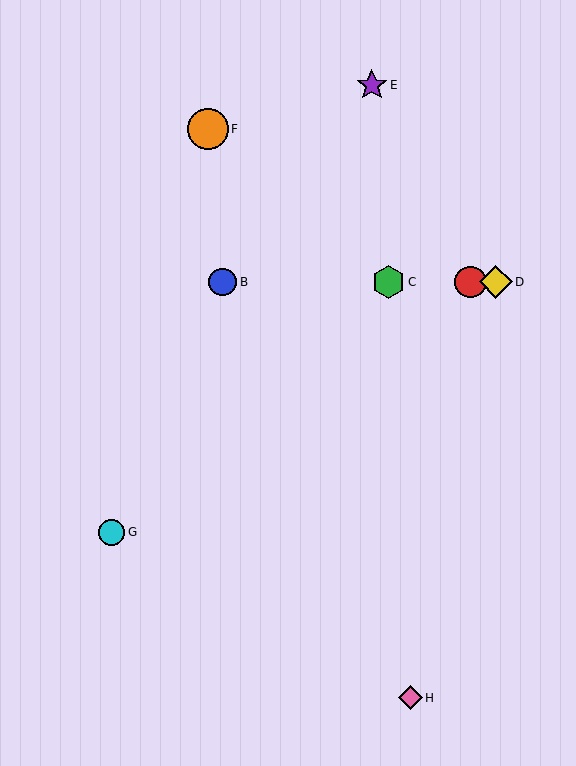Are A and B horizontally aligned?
Yes, both are at y≈282.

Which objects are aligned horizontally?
Objects A, B, C, D are aligned horizontally.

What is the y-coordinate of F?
Object F is at y≈129.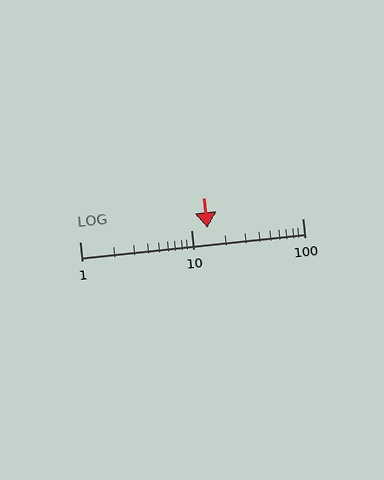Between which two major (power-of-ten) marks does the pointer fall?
The pointer is between 10 and 100.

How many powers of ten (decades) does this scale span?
The scale spans 2 decades, from 1 to 100.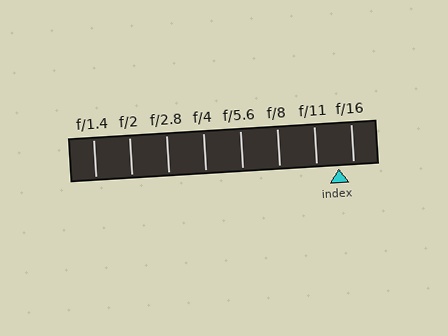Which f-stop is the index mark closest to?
The index mark is closest to f/16.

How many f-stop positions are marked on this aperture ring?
There are 8 f-stop positions marked.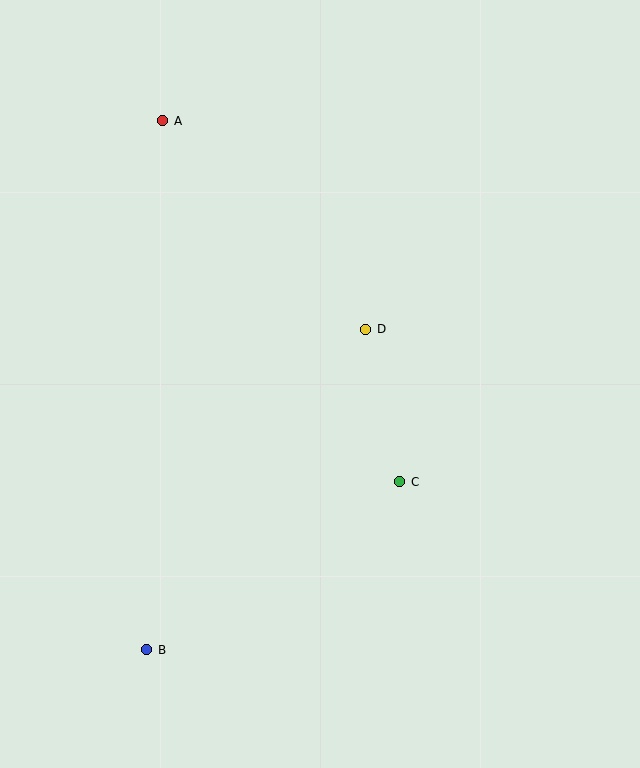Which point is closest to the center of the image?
Point D at (366, 329) is closest to the center.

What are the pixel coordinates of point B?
Point B is at (146, 650).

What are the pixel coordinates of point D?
Point D is at (366, 329).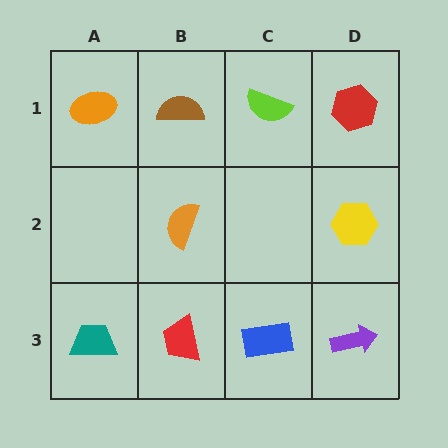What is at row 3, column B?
A red trapezoid.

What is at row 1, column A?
An orange ellipse.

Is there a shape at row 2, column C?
No, that cell is empty.